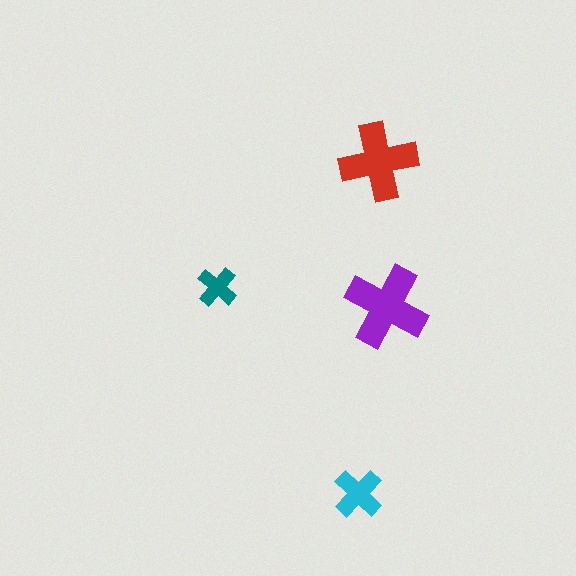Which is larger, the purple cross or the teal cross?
The purple one.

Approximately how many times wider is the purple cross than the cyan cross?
About 1.5 times wider.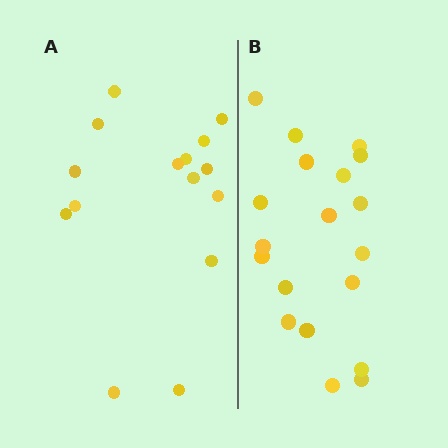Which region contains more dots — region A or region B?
Region B (the right region) has more dots.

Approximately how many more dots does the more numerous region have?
Region B has about 4 more dots than region A.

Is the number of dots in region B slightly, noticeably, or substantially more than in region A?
Region B has noticeably more, but not dramatically so. The ratio is roughly 1.3 to 1.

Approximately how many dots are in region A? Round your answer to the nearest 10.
About 20 dots. (The exact count is 15, which rounds to 20.)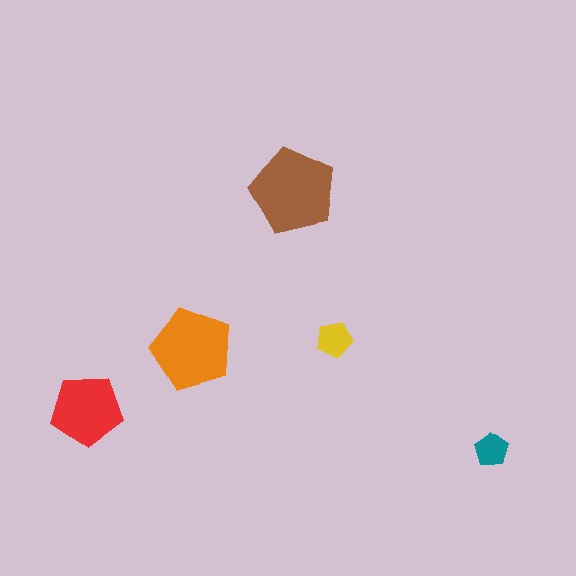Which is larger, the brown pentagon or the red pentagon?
The brown one.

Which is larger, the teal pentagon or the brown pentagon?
The brown one.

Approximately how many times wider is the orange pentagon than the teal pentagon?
About 2.5 times wider.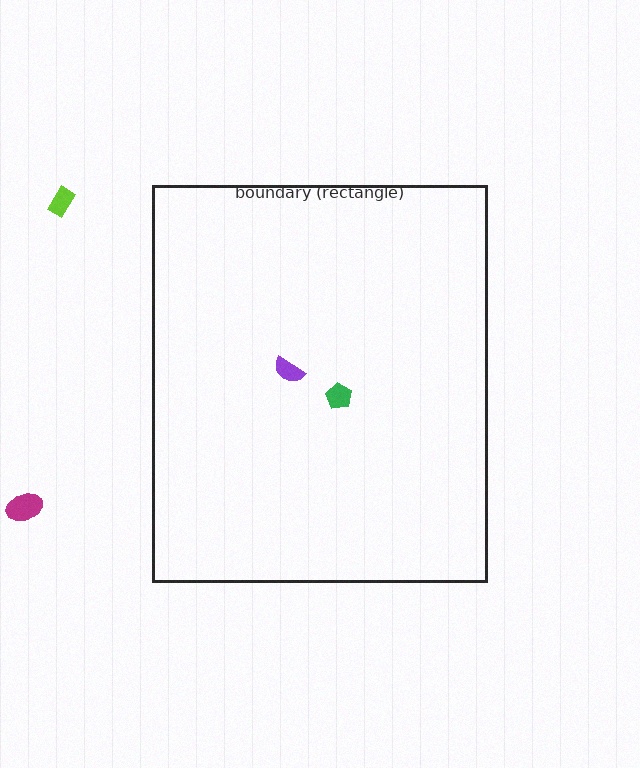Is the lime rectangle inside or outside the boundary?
Outside.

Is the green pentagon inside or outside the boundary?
Inside.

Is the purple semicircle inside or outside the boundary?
Inside.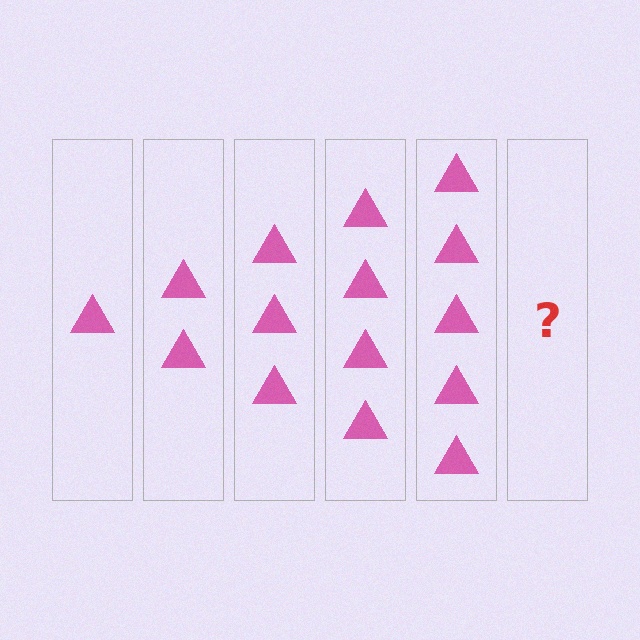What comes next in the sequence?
The next element should be 6 triangles.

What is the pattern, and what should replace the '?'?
The pattern is that each step adds one more triangle. The '?' should be 6 triangles.